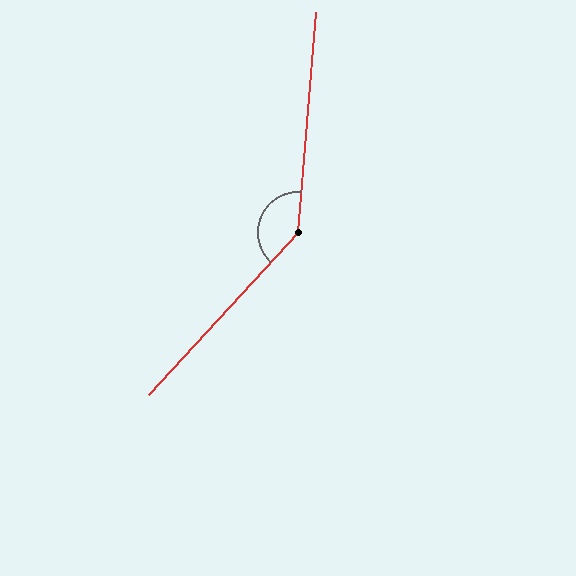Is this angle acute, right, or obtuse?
It is obtuse.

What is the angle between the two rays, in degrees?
Approximately 142 degrees.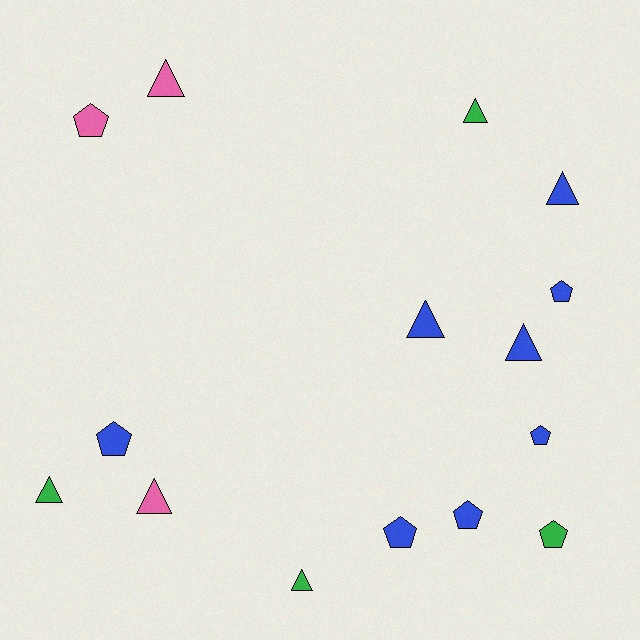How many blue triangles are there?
There are 3 blue triangles.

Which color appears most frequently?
Blue, with 8 objects.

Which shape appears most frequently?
Triangle, with 8 objects.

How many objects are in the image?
There are 15 objects.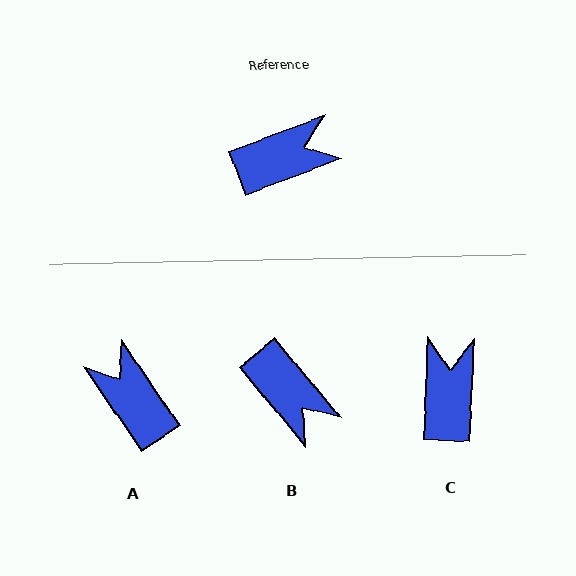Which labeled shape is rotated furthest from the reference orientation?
A, about 104 degrees away.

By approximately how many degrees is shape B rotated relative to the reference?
Approximately 71 degrees clockwise.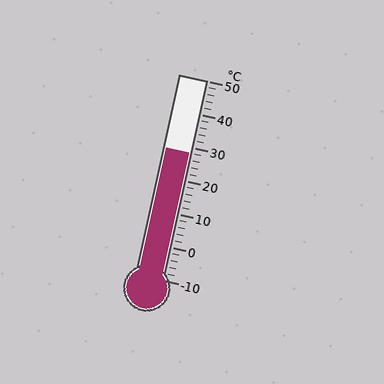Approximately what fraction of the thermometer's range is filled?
The thermometer is filled to approximately 65% of its range.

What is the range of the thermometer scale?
The thermometer scale ranges from -10°C to 50°C.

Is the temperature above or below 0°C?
The temperature is above 0°C.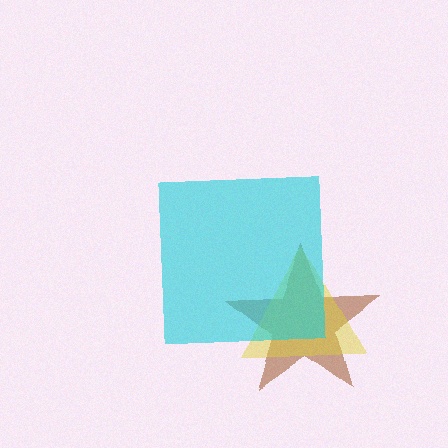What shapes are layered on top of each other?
The layered shapes are: a brown star, a yellow triangle, a cyan square.